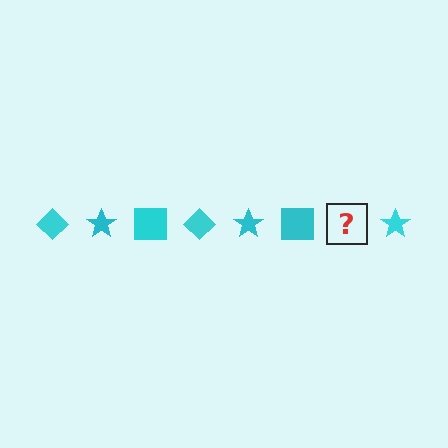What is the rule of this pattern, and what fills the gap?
The rule is that the pattern cycles through diamond, star, square shapes in cyan. The gap should be filled with a cyan diamond.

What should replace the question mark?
The question mark should be replaced with a cyan diamond.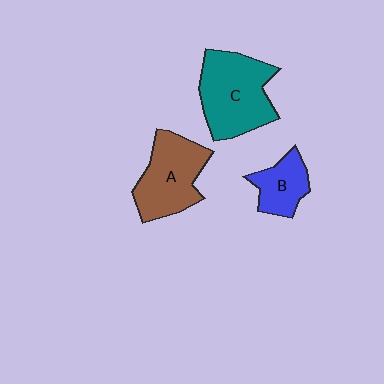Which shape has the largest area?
Shape C (teal).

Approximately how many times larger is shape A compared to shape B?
Approximately 1.7 times.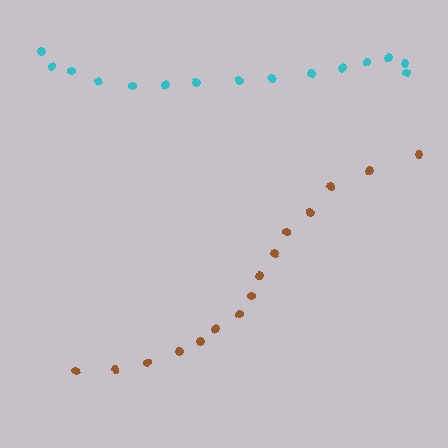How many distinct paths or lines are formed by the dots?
There are 2 distinct paths.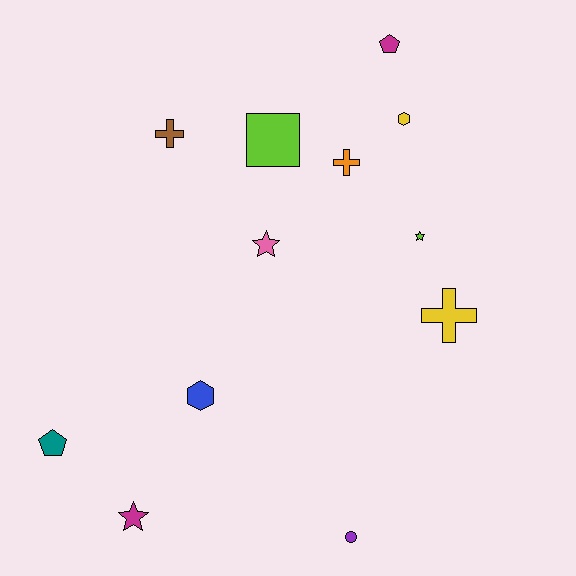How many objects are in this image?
There are 12 objects.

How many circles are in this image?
There is 1 circle.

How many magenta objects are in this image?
There are 2 magenta objects.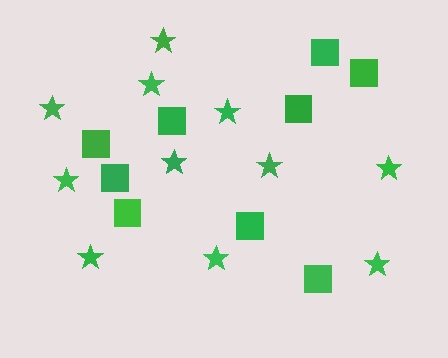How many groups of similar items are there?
There are 2 groups: one group of stars (11) and one group of squares (9).